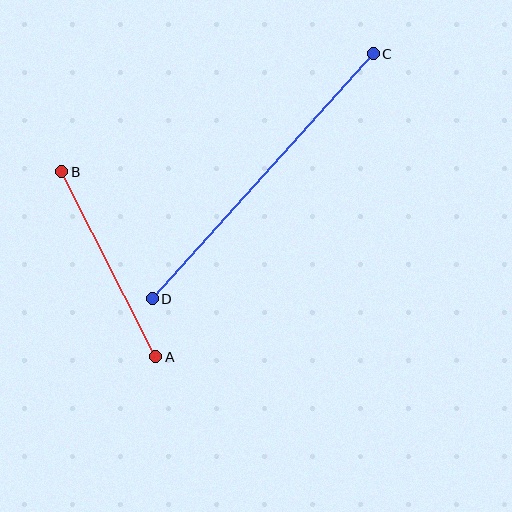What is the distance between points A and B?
The distance is approximately 208 pixels.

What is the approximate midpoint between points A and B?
The midpoint is at approximately (109, 264) pixels.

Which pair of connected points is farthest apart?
Points C and D are farthest apart.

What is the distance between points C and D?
The distance is approximately 330 pixels.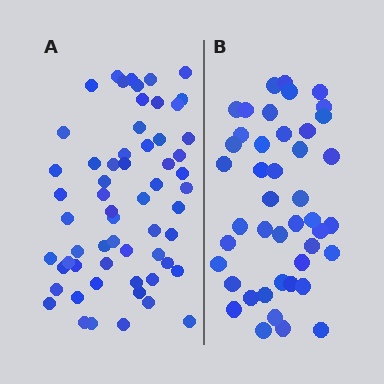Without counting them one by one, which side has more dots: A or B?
Region A (the left region) has more dots.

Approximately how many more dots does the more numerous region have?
Region A has approximately 15 more dots than region B.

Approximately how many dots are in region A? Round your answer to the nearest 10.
About 60 dots.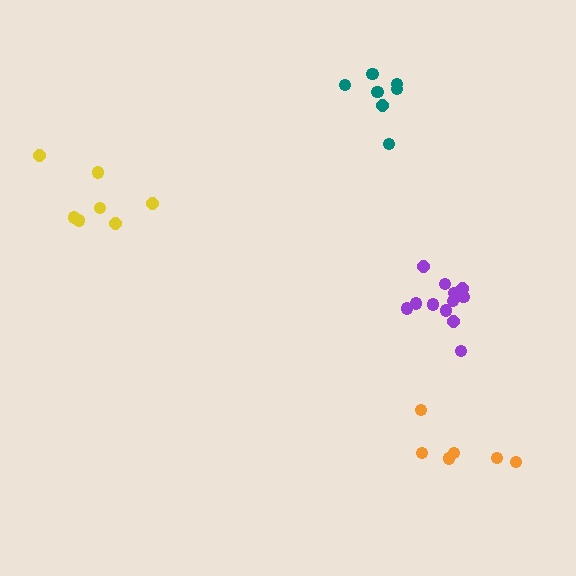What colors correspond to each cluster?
The clusters are colored: yellow, teal, orange, purple.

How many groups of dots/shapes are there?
There are 4 groups.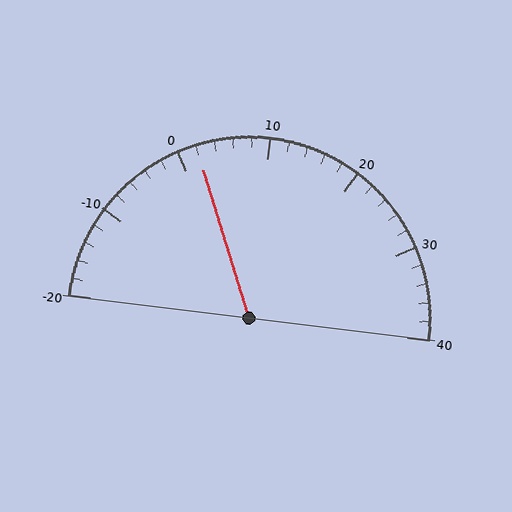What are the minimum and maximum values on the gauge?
The gauge ranges from -20 to 40.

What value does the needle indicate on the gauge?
The needle indicates approximately 2.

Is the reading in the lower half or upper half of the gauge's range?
The reading is in the lower half of the range (-20 to 40).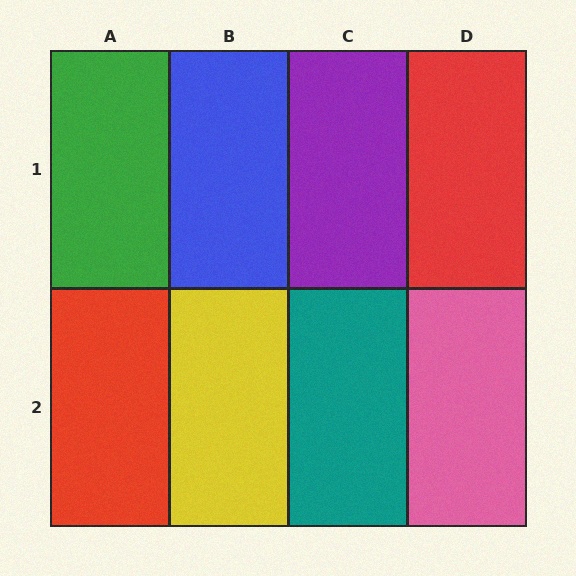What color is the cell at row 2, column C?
Teal.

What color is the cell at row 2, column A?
Red.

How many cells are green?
1 cell is green.